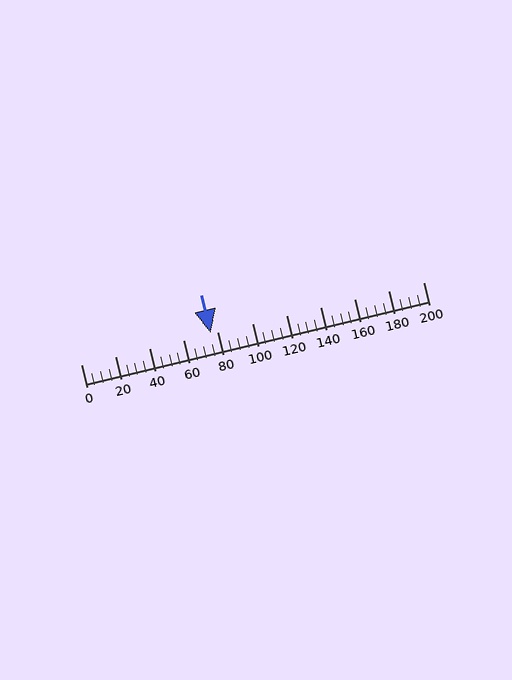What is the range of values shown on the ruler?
The ruler shows values from 0 to 200.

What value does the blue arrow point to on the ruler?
The blue arrow points to approximately 76.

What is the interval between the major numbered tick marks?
The major tick marks are spaced 20 units apart.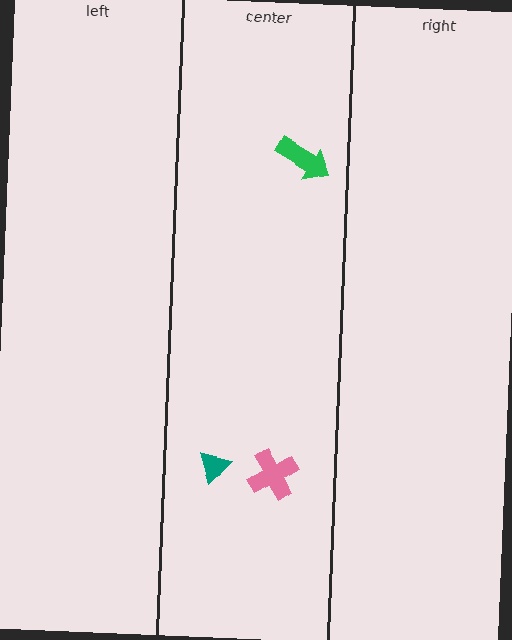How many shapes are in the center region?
3.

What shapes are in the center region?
The green arrow, the teal triangle, the pink cross.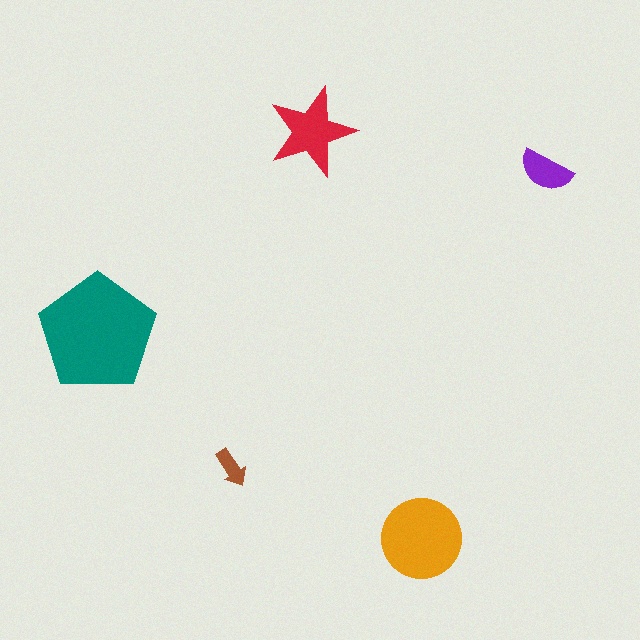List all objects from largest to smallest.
The teal pentagon, the orange circle, the red star, the purple semicircle, the brown arrow.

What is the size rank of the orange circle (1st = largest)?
2nd.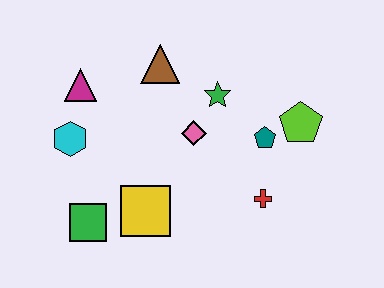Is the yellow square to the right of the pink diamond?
No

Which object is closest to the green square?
The yellow square is closest to the green square.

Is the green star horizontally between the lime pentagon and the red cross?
No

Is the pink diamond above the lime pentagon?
No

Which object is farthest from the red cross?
The magenta triangle is farthest from the red cross.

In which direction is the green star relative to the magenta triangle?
The green star is to the right of the magenta triangle.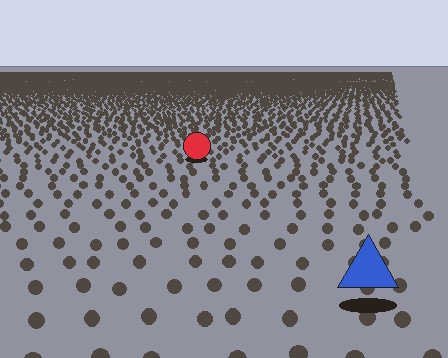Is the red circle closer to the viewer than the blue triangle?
No. The blue triangle is closer — you can tell from the texture gradient: the ground texture is coarser near it.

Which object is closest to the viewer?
The blue triangle is closest. The texture marks near it are larger and more spread out.